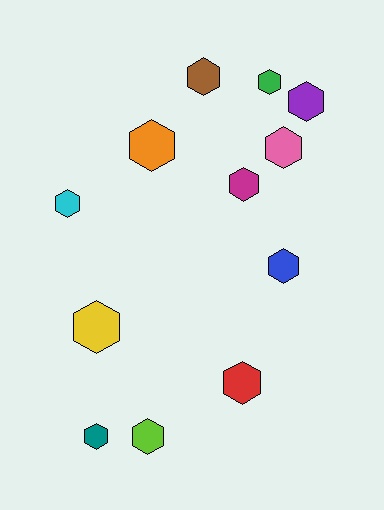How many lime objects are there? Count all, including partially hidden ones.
There is 1 lime object.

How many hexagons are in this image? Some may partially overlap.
There are 12 hexagons.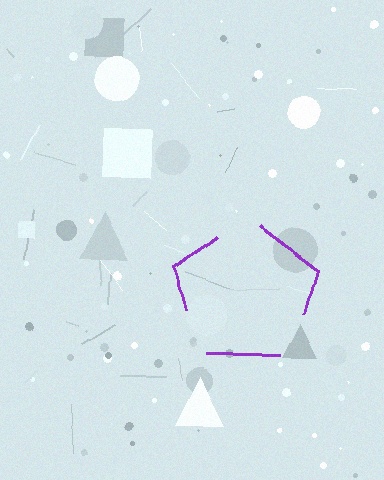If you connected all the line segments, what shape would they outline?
They would outline a pentagon.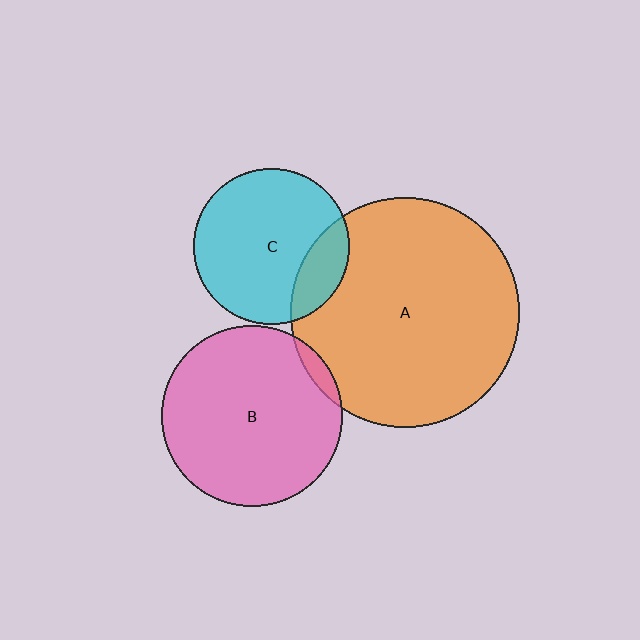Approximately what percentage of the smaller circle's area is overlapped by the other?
Approximately 20%.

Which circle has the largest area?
Circle A (orange).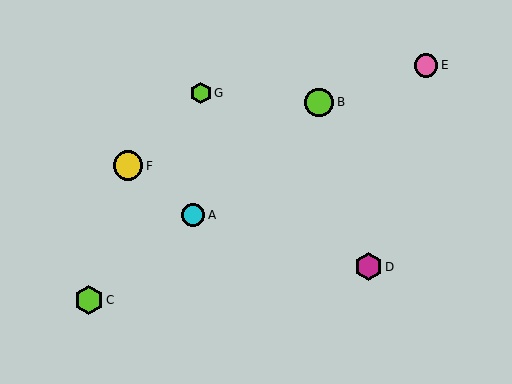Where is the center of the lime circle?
The center of the lime circle is at (319, 102).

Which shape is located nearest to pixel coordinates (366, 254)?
The magenta hexagon (labeled D) at (368, 267) is nearest to that location.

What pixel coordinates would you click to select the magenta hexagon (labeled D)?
Click at (368, 267) to select the magenta hexagon D.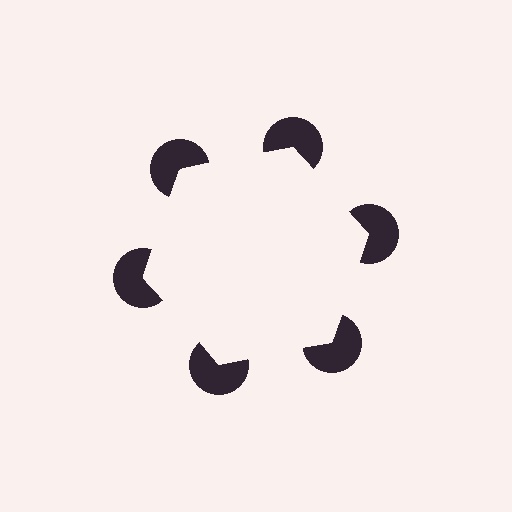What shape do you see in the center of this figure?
An illusory hexagon — its edges are inferred from the aligned wedge cuts in the pac-man discs, not physically drawn.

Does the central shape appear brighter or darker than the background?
It typically appears slightly brighter than the background, even though no actual brightness change is drawn.